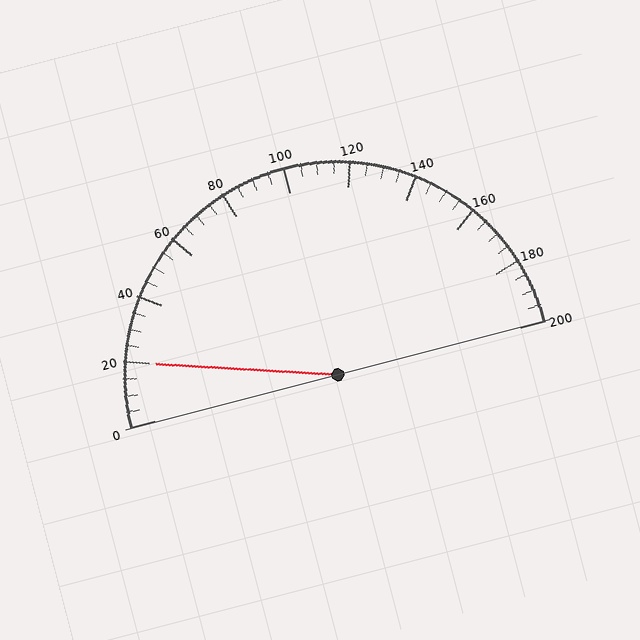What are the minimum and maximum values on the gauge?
The gauge ranges from 0 to 200.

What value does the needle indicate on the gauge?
The needle indicates approximately 20.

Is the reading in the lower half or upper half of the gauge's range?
The reading is in the lower half of the range (0 to 200).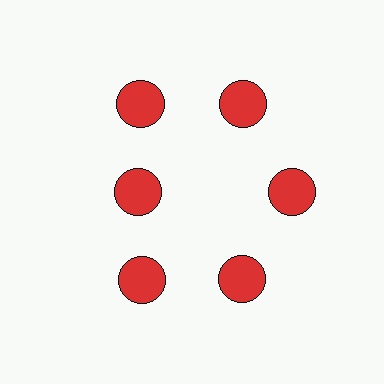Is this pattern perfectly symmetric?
No. The 6 red circles are arranged in a ring, but one element near the 9 o'clock position is pulled inward toward the center, breaking the 6-fold rotational symmetry.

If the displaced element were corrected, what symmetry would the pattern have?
It would have 6-fold rotational symmetry — the pattern would map onto itself every 60 degrees.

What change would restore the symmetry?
The symmetry would be restored by moving it outward, back onto the ring so that all 6 circles sit at equal angles and equal distance from the center.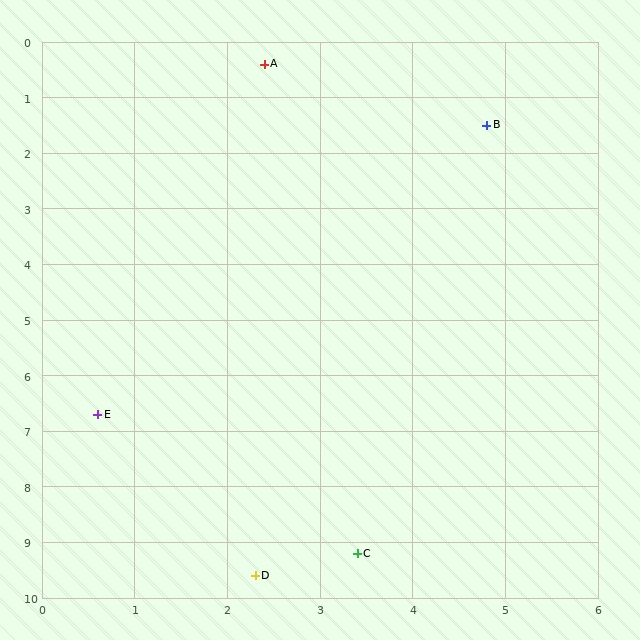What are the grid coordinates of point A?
Point A is at approximately (2.4, 0.4).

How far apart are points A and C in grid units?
Points A and C are about 8.9 grid units apart.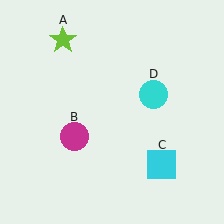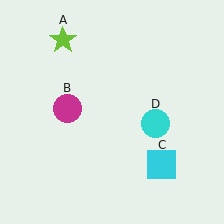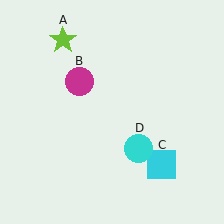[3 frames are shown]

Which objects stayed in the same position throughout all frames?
Lime star (object A) and cyan square (object C) remained stationary.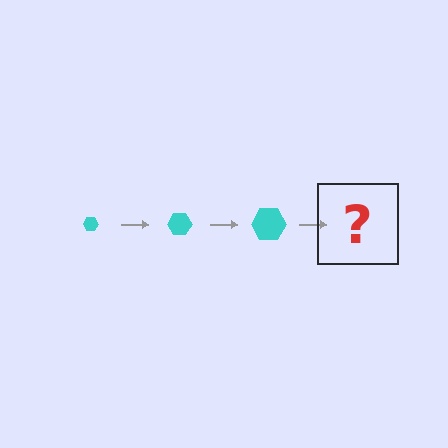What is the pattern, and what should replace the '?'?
The pattern is that the hexagon gets progressively larger each step. The '?' should be a cyan hexagon, larger than the previous one.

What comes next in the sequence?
The next element should be a cyan hexagon, larger than the previous one.